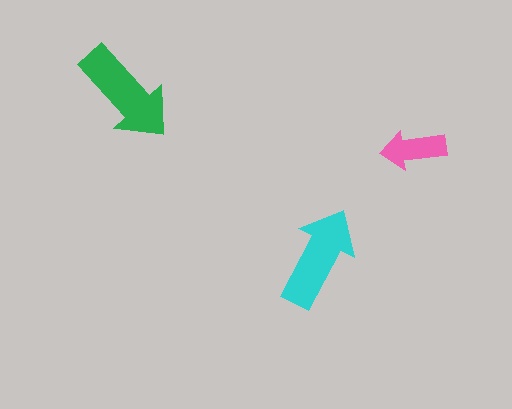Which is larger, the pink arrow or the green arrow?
The green one.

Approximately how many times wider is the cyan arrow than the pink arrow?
About 1.5 times wider.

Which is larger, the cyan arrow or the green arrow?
The green one.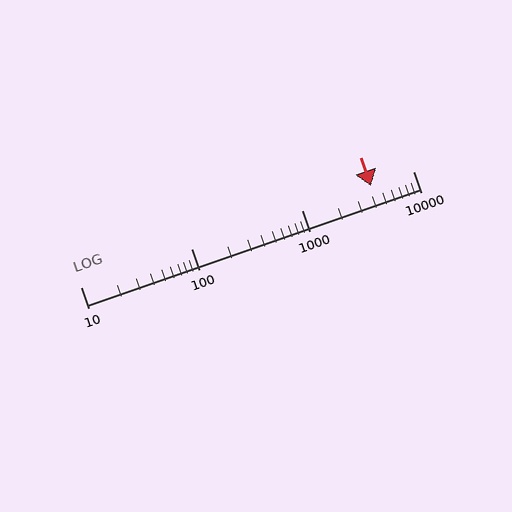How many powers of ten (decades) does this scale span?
The scale spans 3 decades, from 10 to 10000.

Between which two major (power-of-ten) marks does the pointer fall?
The pointer is between 1000 and 10000.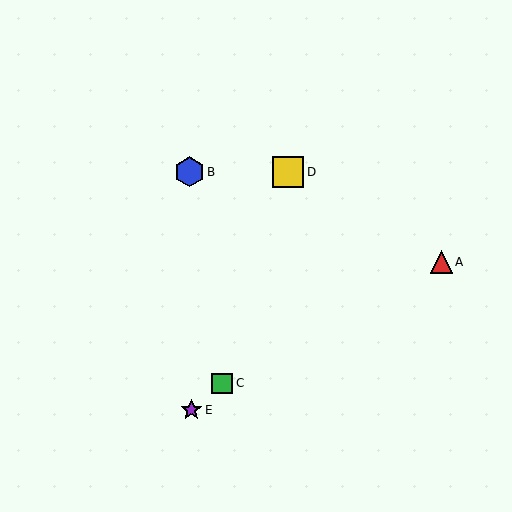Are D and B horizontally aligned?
Yes, both are at y≈172.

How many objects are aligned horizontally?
2 objects (B, D) are aligned horizontally.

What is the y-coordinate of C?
Object C is at y≈383.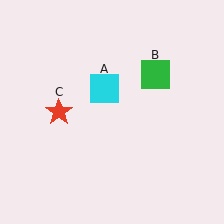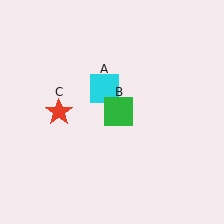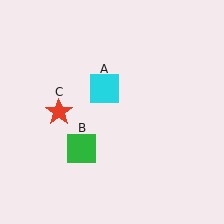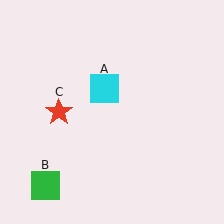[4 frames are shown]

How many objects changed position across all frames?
1 object changed position: green square (object B).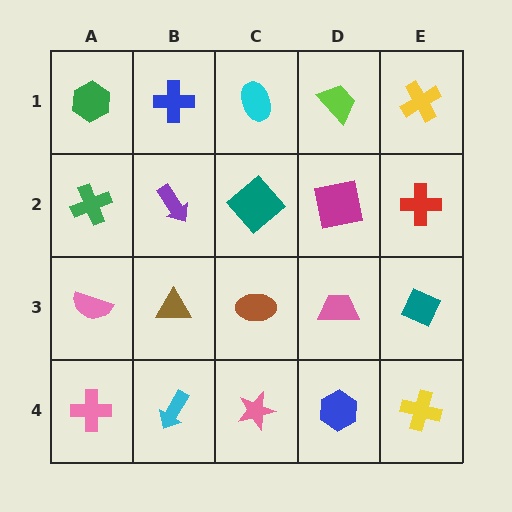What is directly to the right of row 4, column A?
A cyan arrow.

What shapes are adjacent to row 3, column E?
A red cross (row 2, column E), a yellow cross (row 4, column E), a pink trapezoid (row 3, column D).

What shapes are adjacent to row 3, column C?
A teal diamond (row 2, column C), a pink star (row 4, column C), a brown triangle (row 3, column B), a pink trapezoid (row 3, column D).